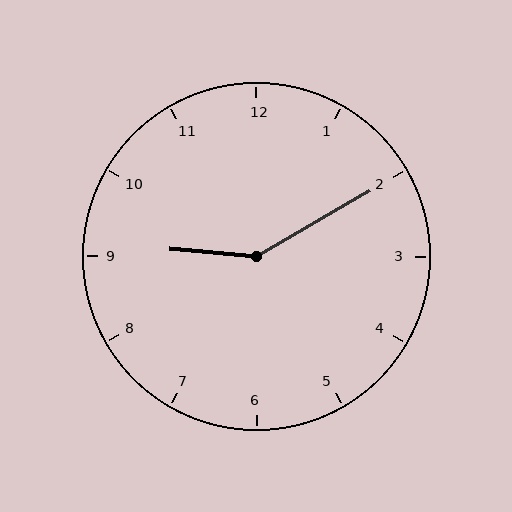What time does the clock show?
9:10.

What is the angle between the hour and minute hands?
Approximately 145 degrees.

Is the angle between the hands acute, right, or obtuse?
It is obtuse.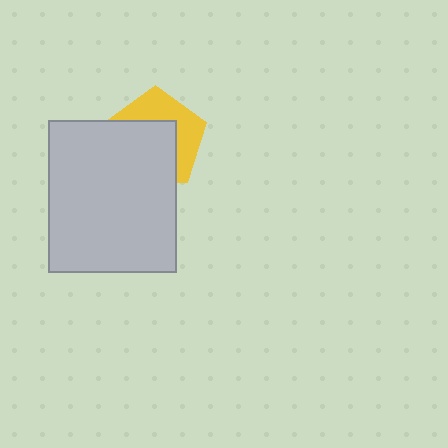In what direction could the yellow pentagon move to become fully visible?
The yellow pentagon could move toward the upper-right. That would shift it out from behind the light gray rectangle entirely.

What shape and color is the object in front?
The object in front is a light gray rectangle.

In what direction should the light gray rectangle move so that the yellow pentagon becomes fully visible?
The light gray rectangle should move toward the lower-left. That is the shortest direction to clear the overlap and leave the yellow pentagon fully visible.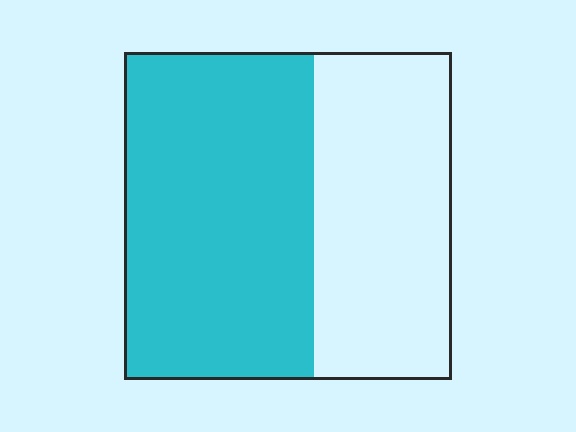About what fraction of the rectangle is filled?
About three fifths (3/5).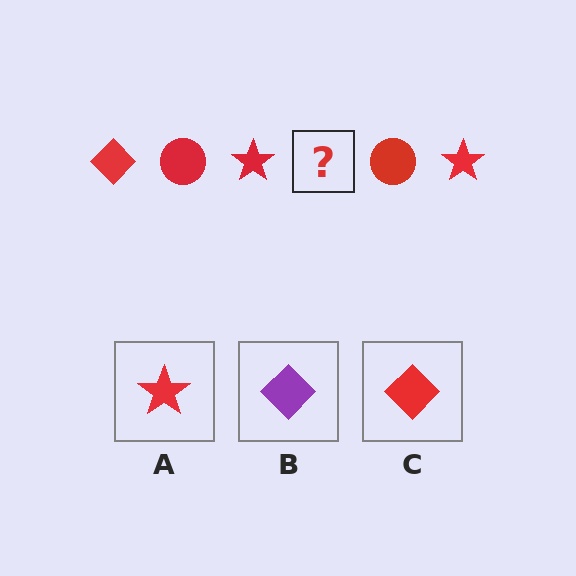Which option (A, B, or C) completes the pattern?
C.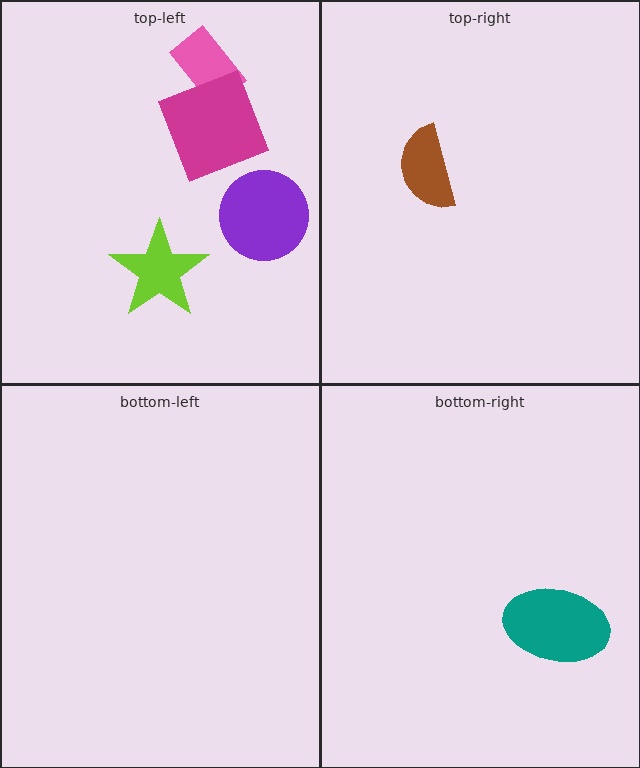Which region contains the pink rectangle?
The top-left region.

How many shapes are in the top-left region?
4.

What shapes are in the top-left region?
The pink rectangle, the magenta square, the lime star, the purple circle.